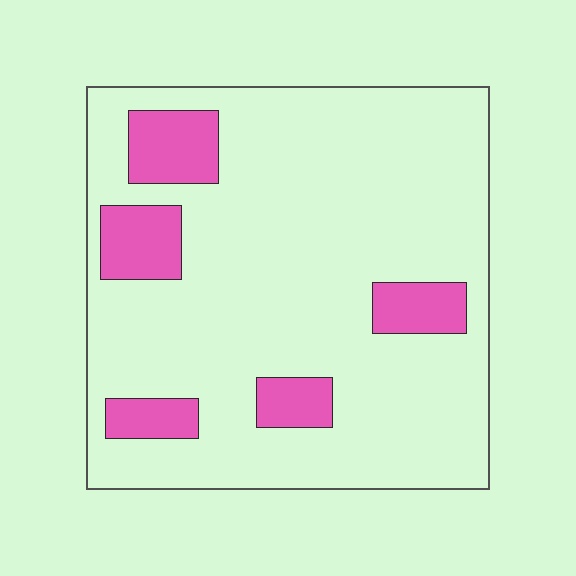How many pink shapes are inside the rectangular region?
5.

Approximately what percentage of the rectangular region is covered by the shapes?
Approximately 15%.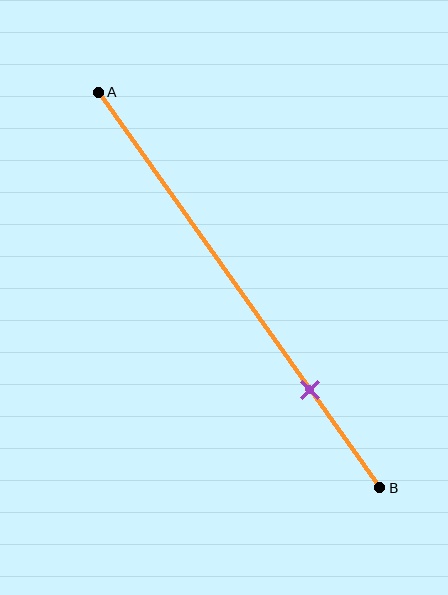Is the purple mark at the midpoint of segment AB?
No, the mark is at about 75% from A, not at the 50% midpoint.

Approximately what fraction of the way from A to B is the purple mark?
The purple mark is approximately 75% of the way from A to B.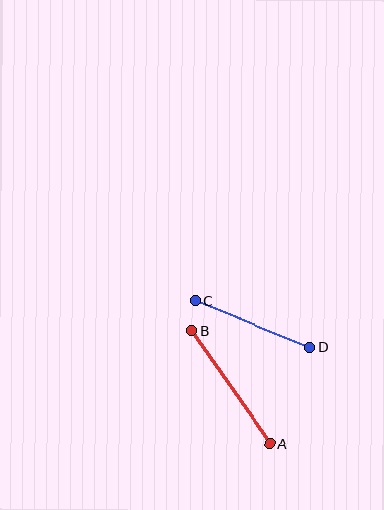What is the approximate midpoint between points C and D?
The midpoint is at approximately (252, 324) pixels.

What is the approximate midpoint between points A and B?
The midpoint is at approximately (231, 387) pixels.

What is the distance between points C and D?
The distance is approximately 124 pixels.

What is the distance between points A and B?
The distance is approximately 137 pixels.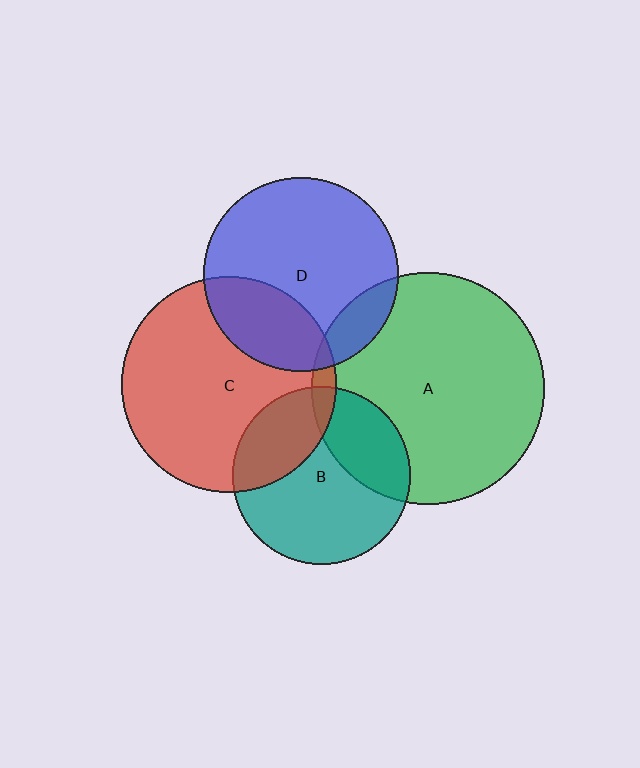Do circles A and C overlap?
Yes.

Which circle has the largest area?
Circle A (green).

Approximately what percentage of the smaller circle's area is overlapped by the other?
Approximately 5%.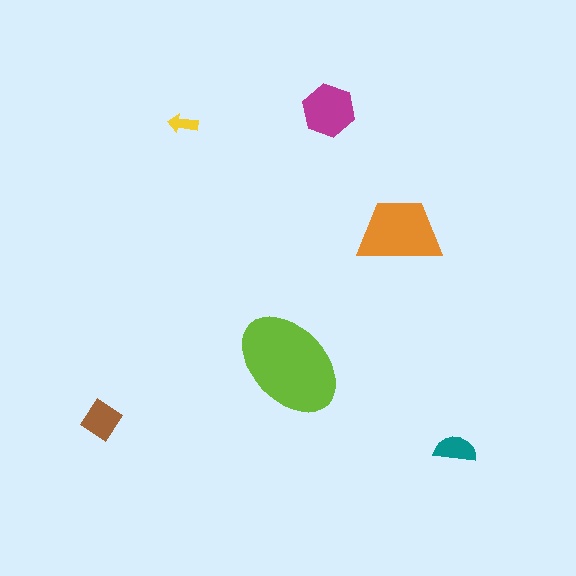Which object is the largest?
The lime ellipse.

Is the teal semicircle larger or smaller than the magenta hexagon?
Smaller.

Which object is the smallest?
The yellow arrow.